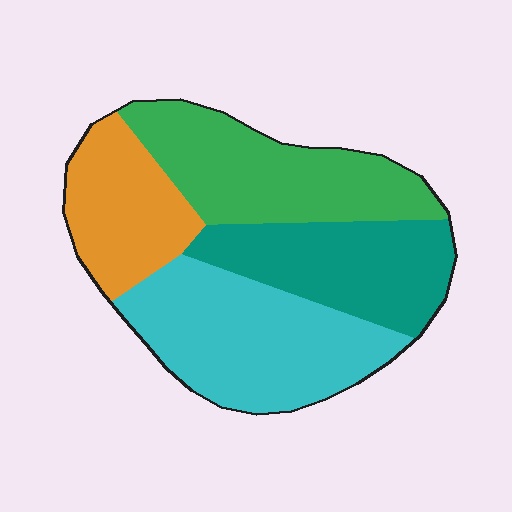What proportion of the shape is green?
Green covers 27% of the shape.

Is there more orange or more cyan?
Cyan.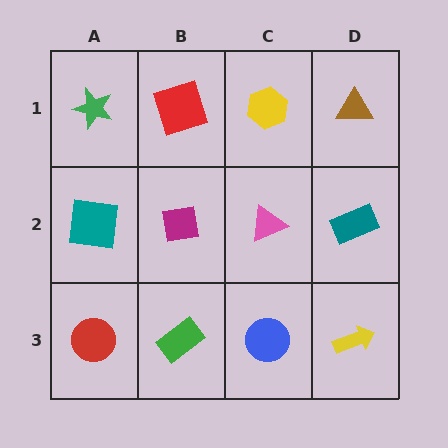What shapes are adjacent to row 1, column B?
A magenta square (row 2, column B), a green star (row 1, column A), a yellow hexagon (row 1, column C).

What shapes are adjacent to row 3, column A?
A teal square (row 2, column A), a green rectangle (row 3, column B).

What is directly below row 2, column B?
A green rectangle.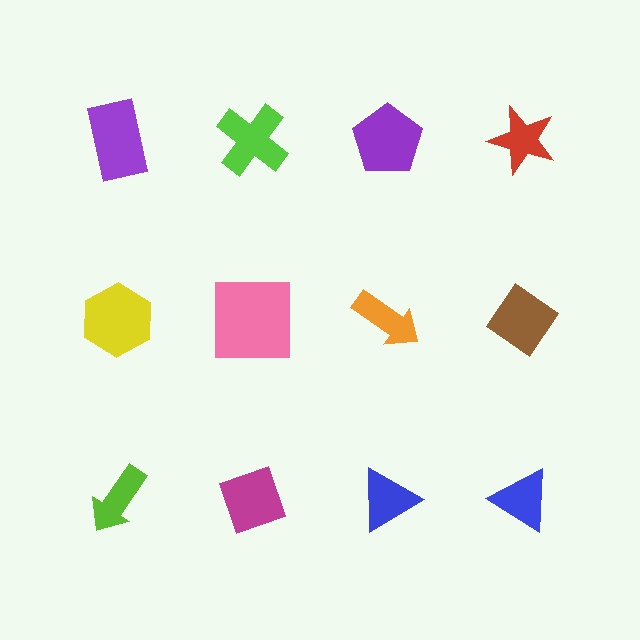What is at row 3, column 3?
A blue triangle.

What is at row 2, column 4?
A brown diamond.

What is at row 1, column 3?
A purple pentagon.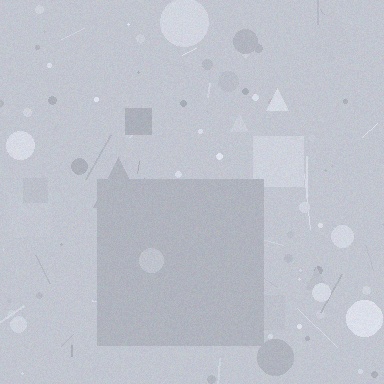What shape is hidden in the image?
A square is hidden in the image.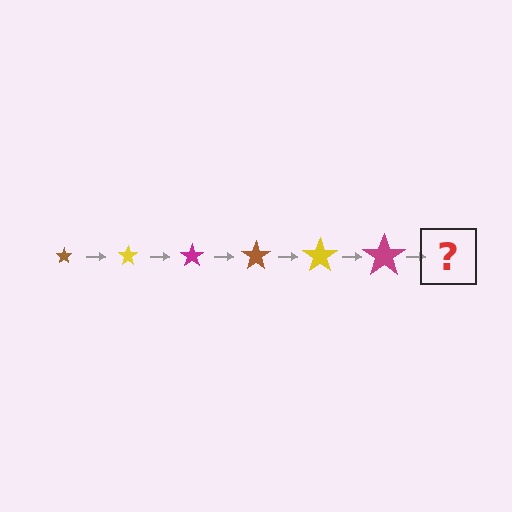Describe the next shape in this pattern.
It should be a brown star, larger than the previous one.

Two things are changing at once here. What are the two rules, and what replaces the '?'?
The two rules are that the star grows larger each step and the color cycles through brown, yellow, and magenta. The '?' should be a brown star, larger than the previous one.